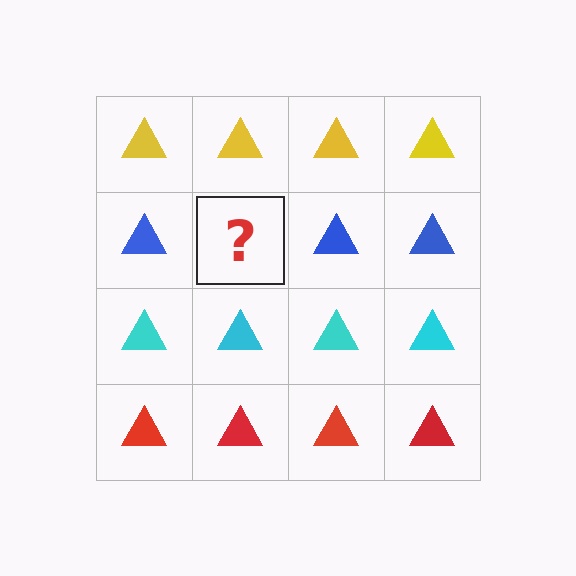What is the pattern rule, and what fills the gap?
The rule is that each row has a consistent color. The gap should be filled with a blue triangle.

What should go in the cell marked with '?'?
The missing cell should contain a blue triangle.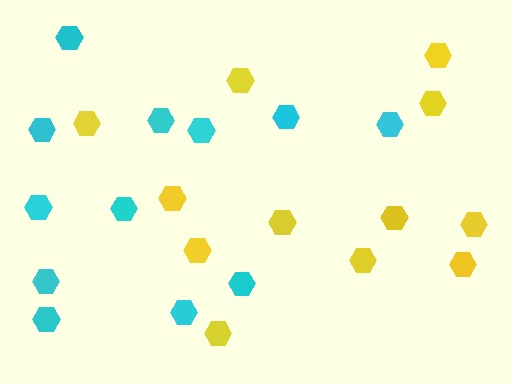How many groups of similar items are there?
There are 2 groups: one group of yellow hexagons (12) and one group of cyan hexagons (12).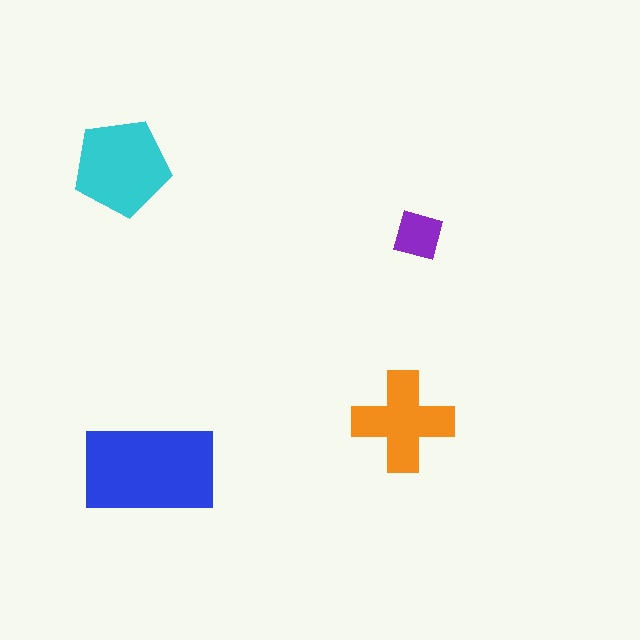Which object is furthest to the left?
The cyan pentagon is leftmost.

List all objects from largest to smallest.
The blue rectangle, the cyan pentagon, the orange cross, the purple square.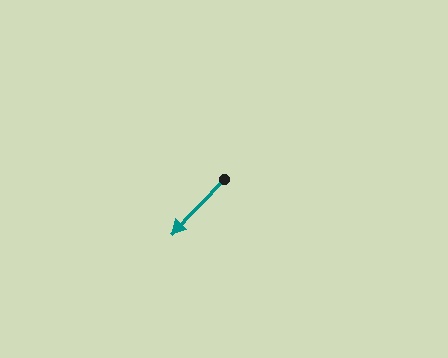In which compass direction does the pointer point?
Southwest.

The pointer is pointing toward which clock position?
Roughly 7 o'clock.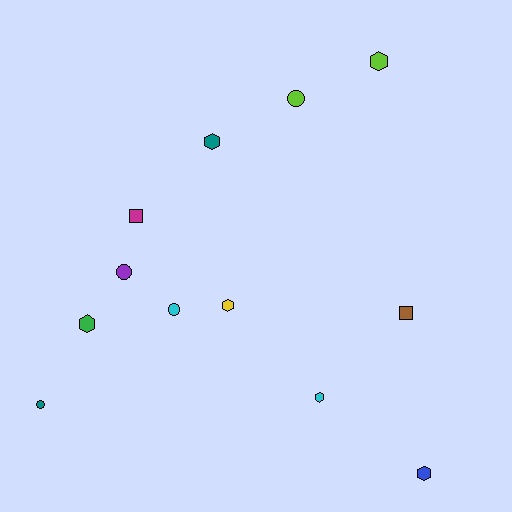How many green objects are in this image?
There is 1 green object.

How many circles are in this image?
There are 4 circles.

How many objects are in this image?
There are 12 objects.